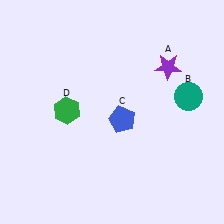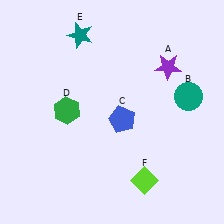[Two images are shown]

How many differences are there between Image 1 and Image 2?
There are 2 differences between the two images.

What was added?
A teal star (E), a lime diamond (F) were added in Image 2.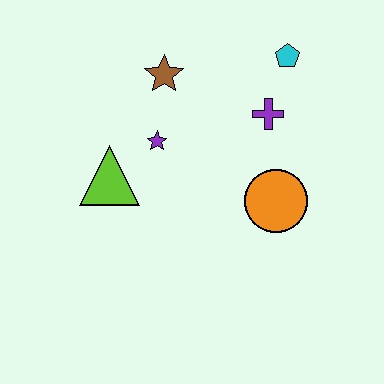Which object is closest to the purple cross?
The cyan pentagon is closest to the purple cross.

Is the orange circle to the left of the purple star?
No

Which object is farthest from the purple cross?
The lime triangle is farthest from the purple cross.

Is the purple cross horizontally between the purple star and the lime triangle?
No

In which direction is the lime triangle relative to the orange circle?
The lime triangle is to the left of the orange circle.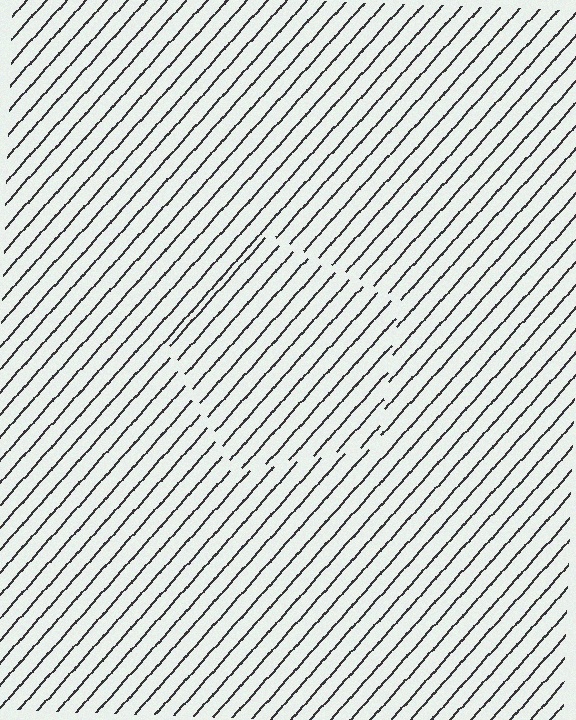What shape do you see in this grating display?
An illusory pentagon. The interior of the shape contains the same grating, shifted by half a period — the contour is defined by the phase discontinuity where line-ends from the inner and outer gratings abut.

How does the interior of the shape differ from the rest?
The interior of the shape contains the same grating, shifted by half a period — the contour is defined by the phase discontinuity where line-ends from the inner and outer gratings abut.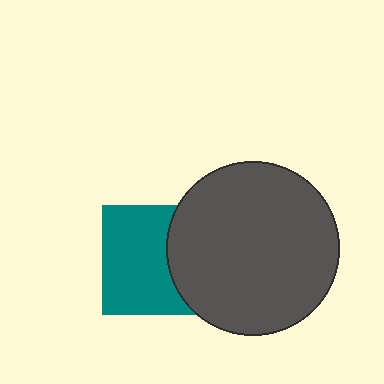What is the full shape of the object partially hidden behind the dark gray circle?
The partially hidden object is a teal square.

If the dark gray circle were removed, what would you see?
You would see the complete teal square.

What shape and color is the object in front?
The object in front is a dark gray circle.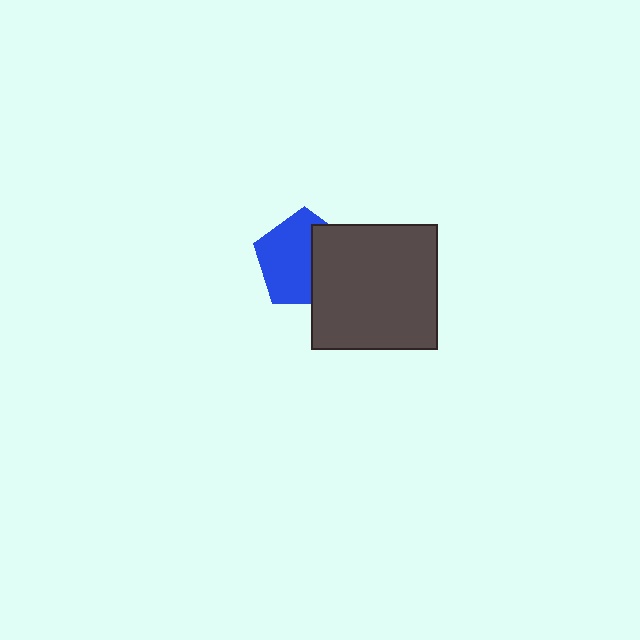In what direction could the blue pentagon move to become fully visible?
The blue pentagon could move left. That would shift it out from behind the dark gray square entirely.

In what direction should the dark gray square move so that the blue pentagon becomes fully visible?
The dark gray square should move right. That is the shortest direction to clear the overlap and leave the blue pentagon fully visible.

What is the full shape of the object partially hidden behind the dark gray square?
The partially hidden object is a blue pentagon.